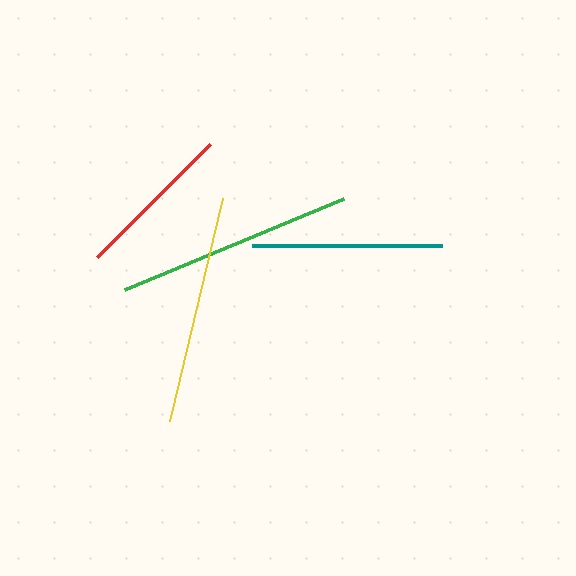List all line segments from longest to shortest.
From longest to shortest: green, yellow, teal, red.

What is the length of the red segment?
The red segment is approximately 159 pixels long.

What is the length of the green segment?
The green segment is approximately 238 pixels long.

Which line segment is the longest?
The green line is the longest at approximately 238 pixels.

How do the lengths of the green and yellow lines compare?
The green and yellow lines are approximately the same length.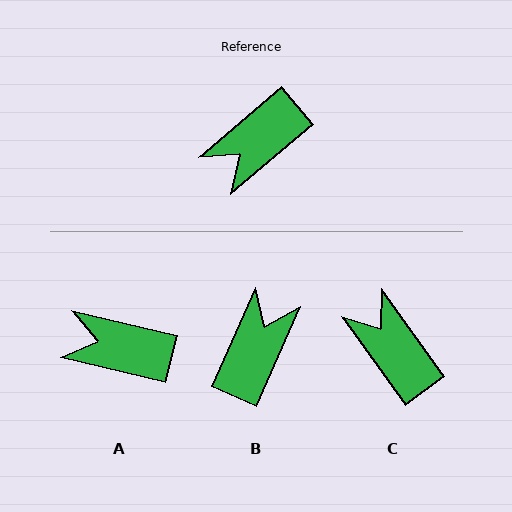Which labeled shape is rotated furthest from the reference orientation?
B, about 154 degrees away.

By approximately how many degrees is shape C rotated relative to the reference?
Approximately 95 degrees clockwise.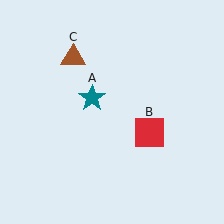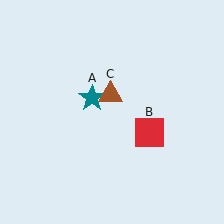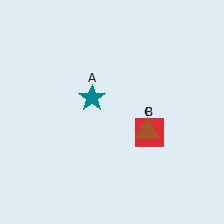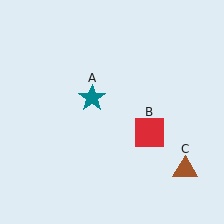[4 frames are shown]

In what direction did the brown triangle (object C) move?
The brown triangle (object C) moved down and to the right.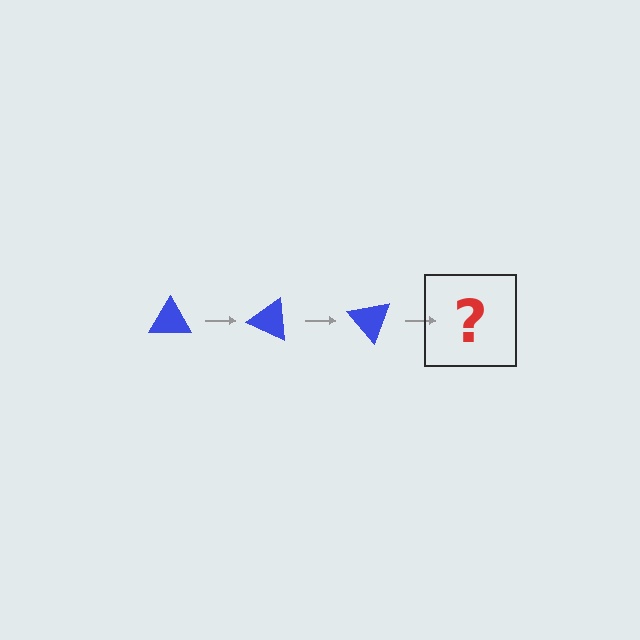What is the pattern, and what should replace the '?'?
The pattern is that the triangle rotates 25 degrees each step. The '?' should be a blue triangle rotated 75 degrees.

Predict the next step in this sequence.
The next step is a blue triangle rotated 75 degrees.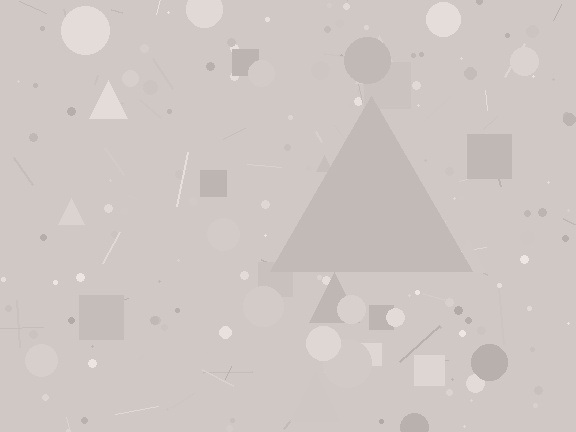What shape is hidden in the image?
A triangle is hidden in the image.